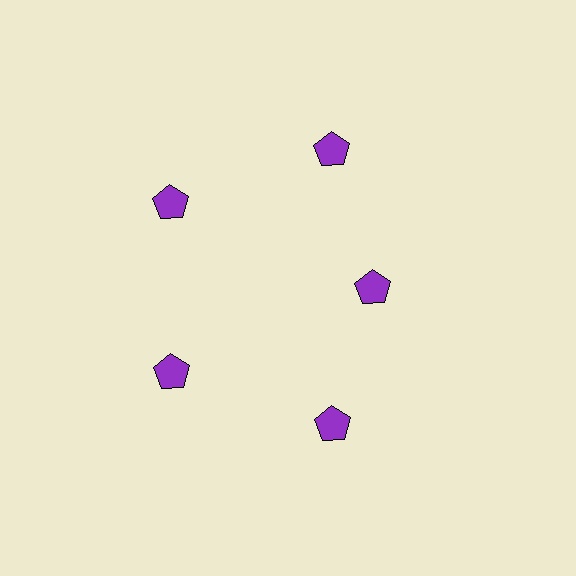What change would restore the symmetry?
The symmetry would be restored by moving it outward, back onto the ring so that all 5 pentagons sit at equal angles and equal distance from the center.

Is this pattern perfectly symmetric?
No. The 5 purple pentagons are arranged in a ring, but one element near the 3 o'clock position is pulled inward toward the center, breaking the 5-fold rotational symmetry.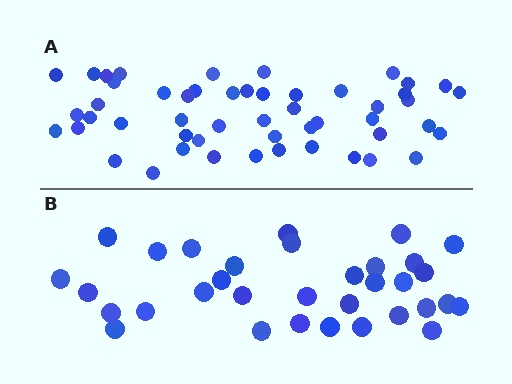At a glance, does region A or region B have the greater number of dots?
Region A (the top region) has more dots.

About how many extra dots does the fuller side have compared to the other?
Region A has approximately 20 more dots than region B.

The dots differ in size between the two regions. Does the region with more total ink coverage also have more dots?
No. Region B has more total ink coverage because its dots are larger, but region A actually contains more individual dots. Total area can be misleading — the number of items is what matters here.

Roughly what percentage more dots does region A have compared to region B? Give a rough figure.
About 55% more.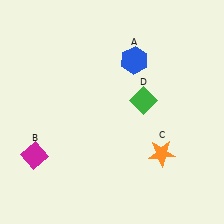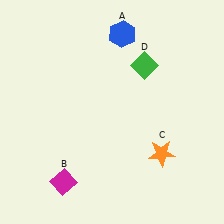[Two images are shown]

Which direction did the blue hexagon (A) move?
The blue hexagon (A) moved up.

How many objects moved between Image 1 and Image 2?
3 objects moved between the two images.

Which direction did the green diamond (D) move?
The green diamond (D) moved up.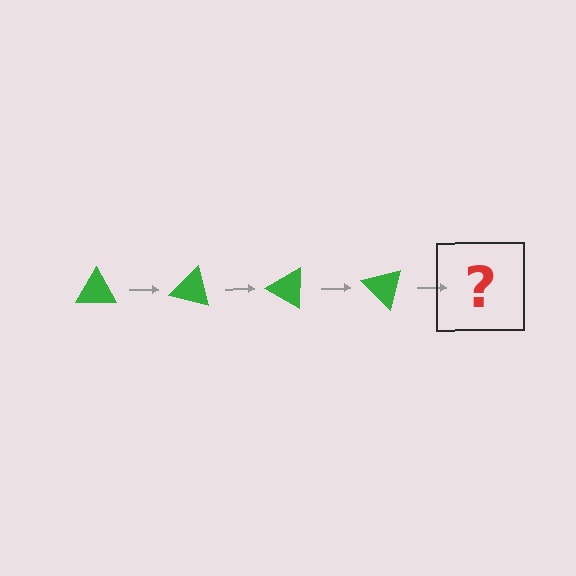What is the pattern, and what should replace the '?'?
The pattern is that the triangle rotates 15 degrees each step. The '?' should be a green triangle rotated 60 degrees.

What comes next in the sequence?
The next element should be a green triangle rotated 60 degrees.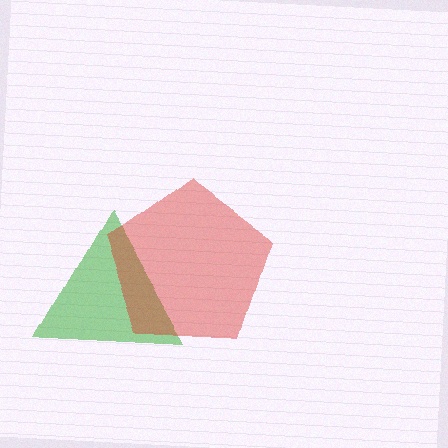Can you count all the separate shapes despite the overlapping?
Yes, there are 2 separate shapes.